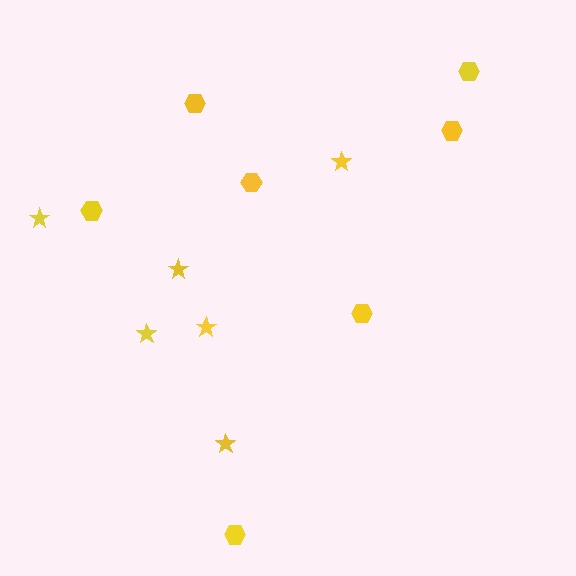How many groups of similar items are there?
There are 2 groups: one group of hexagons (7) and one group of stars (6).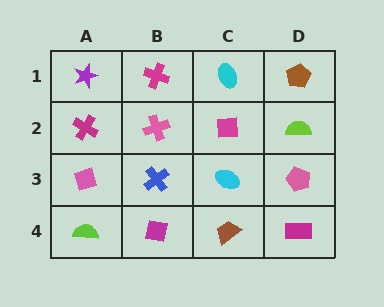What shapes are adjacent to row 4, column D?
A pink pentagon (row 3, column D), a brown trapezoid (row 4, column C).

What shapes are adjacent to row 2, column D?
A brown pentagon (row 1, column D), a pink pentagon (row 3, column D), a magenta square (row 2, column C).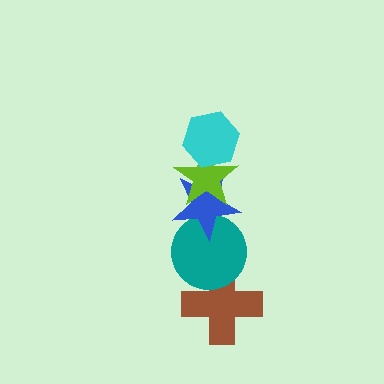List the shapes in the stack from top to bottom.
From top to bottom: the cyan hexagon, the lime star, the blue star, the teal circle, the brown cross.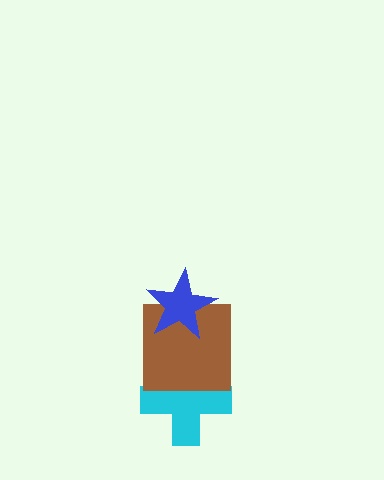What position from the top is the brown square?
The brown square is 2nd from the top.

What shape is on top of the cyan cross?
The brown square is on top of the cyan cross.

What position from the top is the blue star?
The blue star is 1st from the top.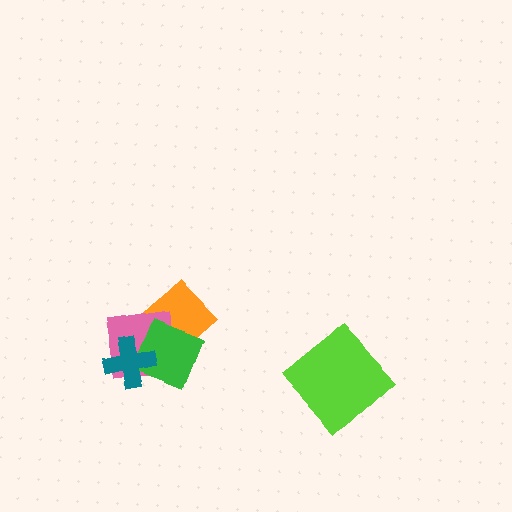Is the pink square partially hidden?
Yes, it is partially covered by another shape.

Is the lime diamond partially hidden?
No, no other shape covers it.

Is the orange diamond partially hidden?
Yes, it is partially covered by another shape.